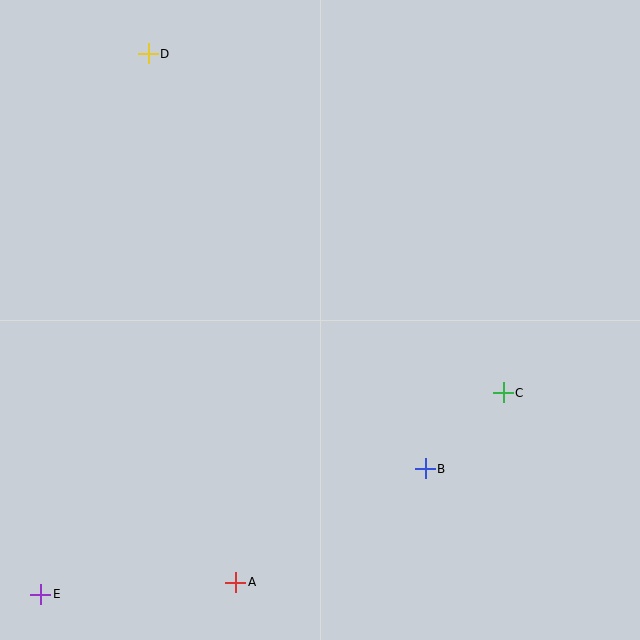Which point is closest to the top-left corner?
Point D is closest to the top-left corner.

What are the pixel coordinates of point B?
Point B is at (425, 469).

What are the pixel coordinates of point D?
Point D is at (148, 54).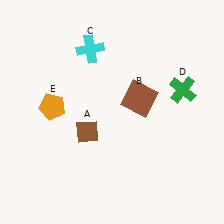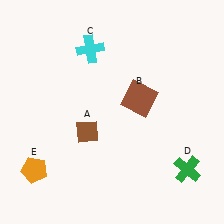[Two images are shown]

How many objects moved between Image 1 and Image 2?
2 objects moved between the two images.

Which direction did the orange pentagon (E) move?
The orange pentagon (E) moved down.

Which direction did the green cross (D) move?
The green cross (D) moved down.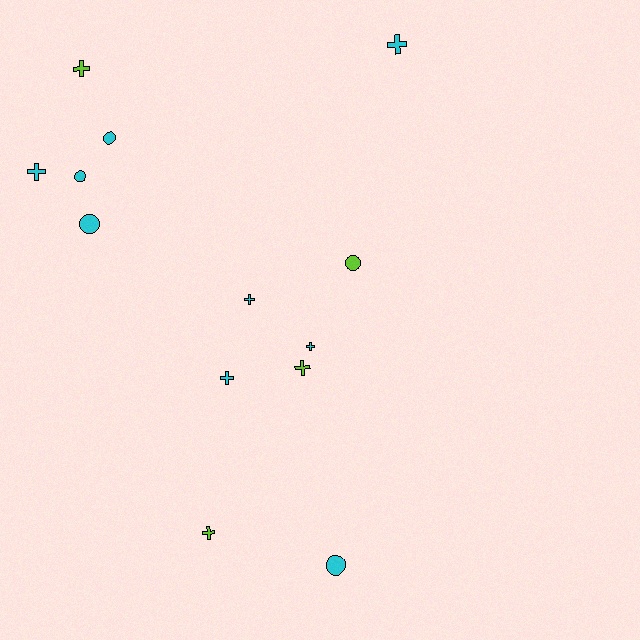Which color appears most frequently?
Cyan, with 9 objects.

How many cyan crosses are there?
There are 5 cyan crosses.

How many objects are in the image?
There are 13 objects.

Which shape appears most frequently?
Cross, with 8 objects.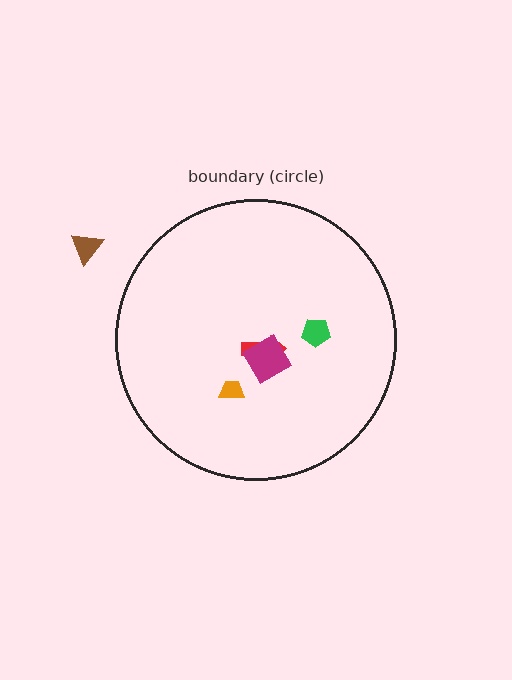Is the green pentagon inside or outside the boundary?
Inside.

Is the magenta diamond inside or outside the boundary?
Inside.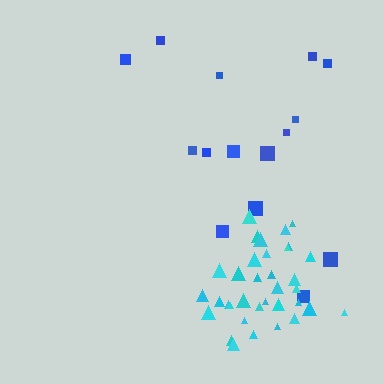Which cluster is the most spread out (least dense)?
Blue.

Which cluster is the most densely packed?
Cyan.